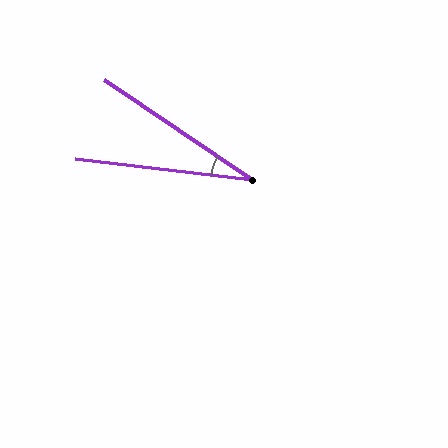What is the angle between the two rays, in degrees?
Approximately 27 degrees.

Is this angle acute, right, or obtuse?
It is acute.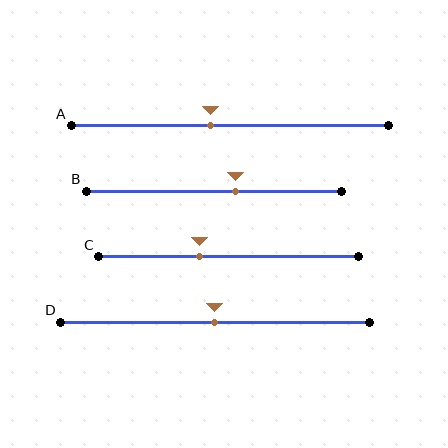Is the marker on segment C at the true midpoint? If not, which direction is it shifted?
No, the marker on segment C is shifted to the left by about 11% of the segment length.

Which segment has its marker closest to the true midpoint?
Segment D has its marker closest to the true midpoint.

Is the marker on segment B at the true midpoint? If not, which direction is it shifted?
No, the marker on segment B is shifted to the right by about 9% of the segment length.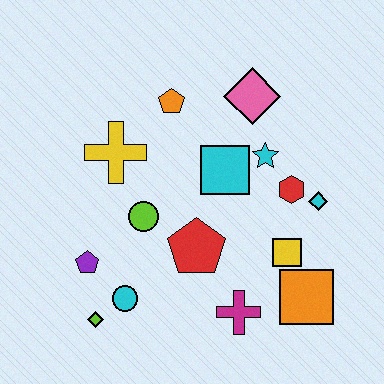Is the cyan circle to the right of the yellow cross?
Yes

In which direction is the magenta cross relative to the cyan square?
The magenta cross is below the cyan square.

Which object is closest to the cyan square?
The cyan star is closest to the cyan square.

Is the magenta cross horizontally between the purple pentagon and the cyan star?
Yes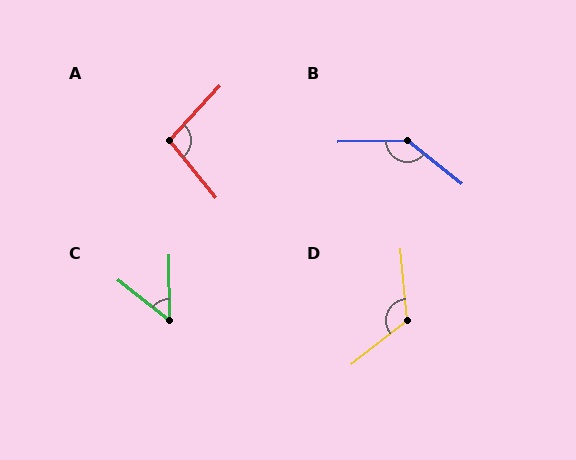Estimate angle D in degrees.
Approximately 123 degrees.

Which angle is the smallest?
C, at approximately 52 degrees.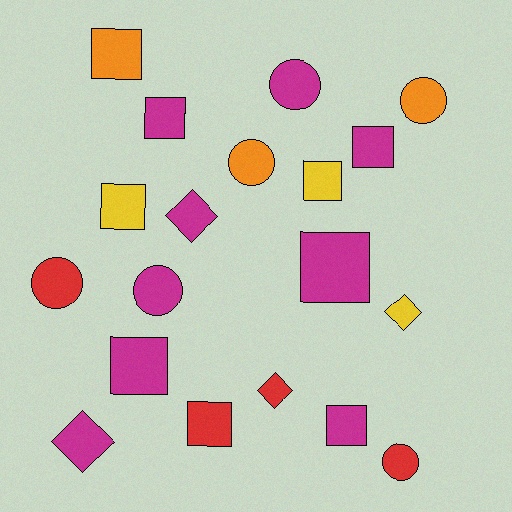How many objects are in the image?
There are 19 objects.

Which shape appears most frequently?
Square, with 9 objects.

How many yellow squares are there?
There are 2 yellow squares.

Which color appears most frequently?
Magenta, with 9 objects.